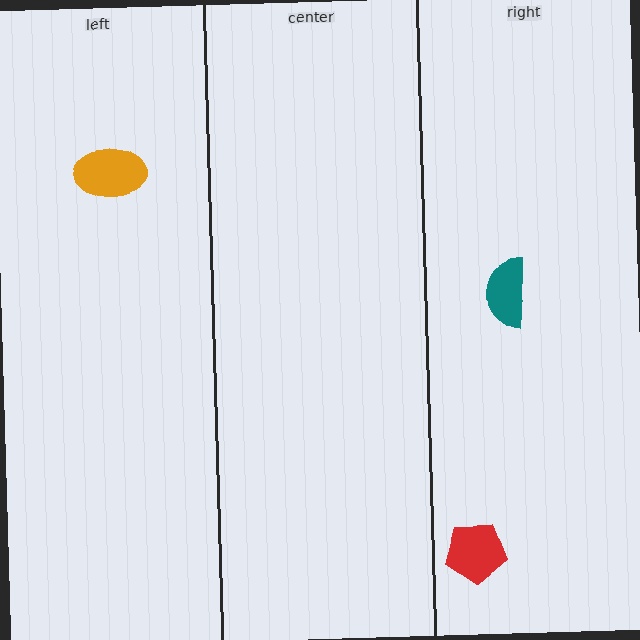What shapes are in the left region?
The orange ellipse.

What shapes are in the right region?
The red pentagon, the teal semicircle.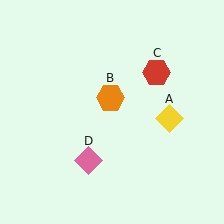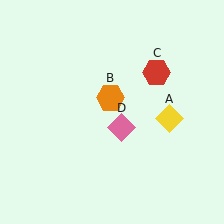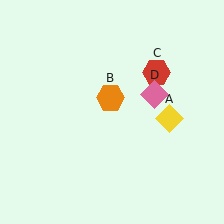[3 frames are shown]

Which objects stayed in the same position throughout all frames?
Yellow diamond (object A) and orange hexagon (object B) and red hexagon (object C) remained stationary.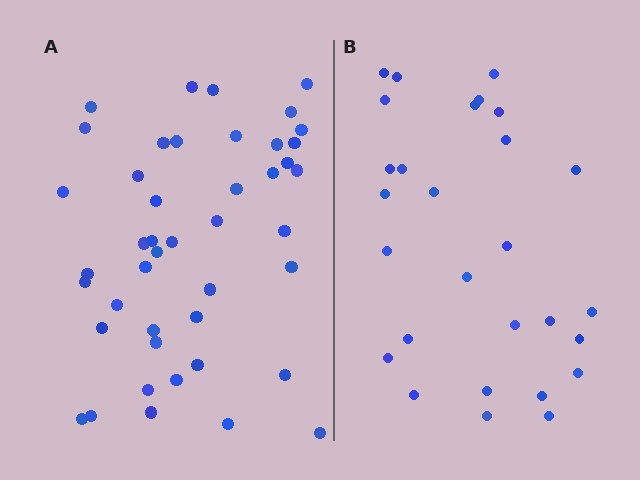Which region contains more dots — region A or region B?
Region A (the left region) has more dots.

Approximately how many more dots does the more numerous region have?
Region A has approximately 15 more dots than region B.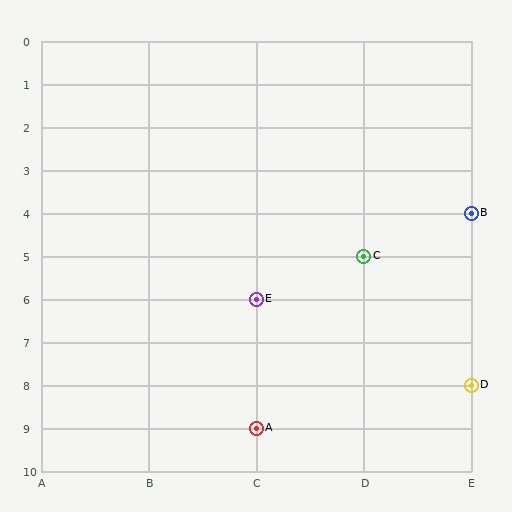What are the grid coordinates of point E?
Point E is at grid coordinates (C, 6).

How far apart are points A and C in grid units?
Points A and C are 1 column and 4 rows apart (about 4.1 grid units diagonally).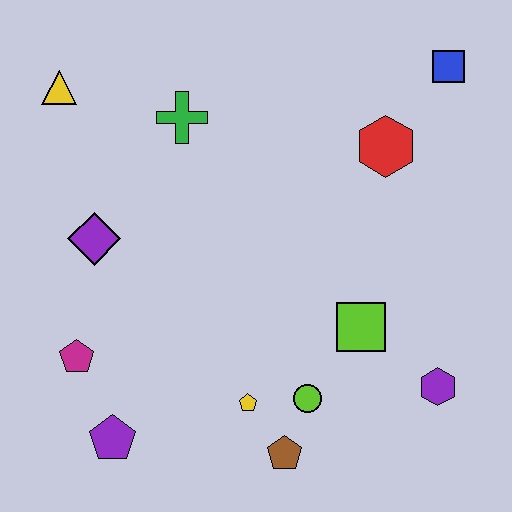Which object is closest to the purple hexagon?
The lime square is closest to the purple hexagon.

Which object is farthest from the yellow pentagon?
The blue square is farthest from the yellow pentagon.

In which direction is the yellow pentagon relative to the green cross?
The yellow pentagon is below the green cross.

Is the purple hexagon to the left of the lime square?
No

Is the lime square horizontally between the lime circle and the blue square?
Yes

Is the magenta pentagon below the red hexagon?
Yes